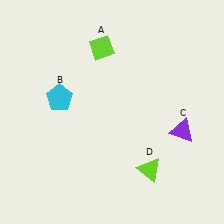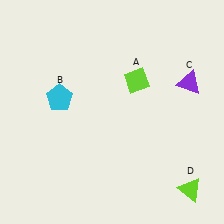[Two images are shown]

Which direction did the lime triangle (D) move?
The lime triangle (D) moved right.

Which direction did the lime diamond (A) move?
The lime diamond (A) moved right.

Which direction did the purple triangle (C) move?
The purple triangle (C) moved up.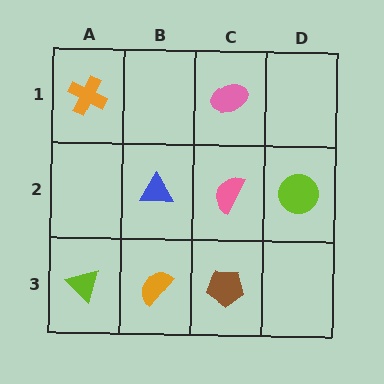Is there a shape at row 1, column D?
No, that cell is empty.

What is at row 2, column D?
A lime circle.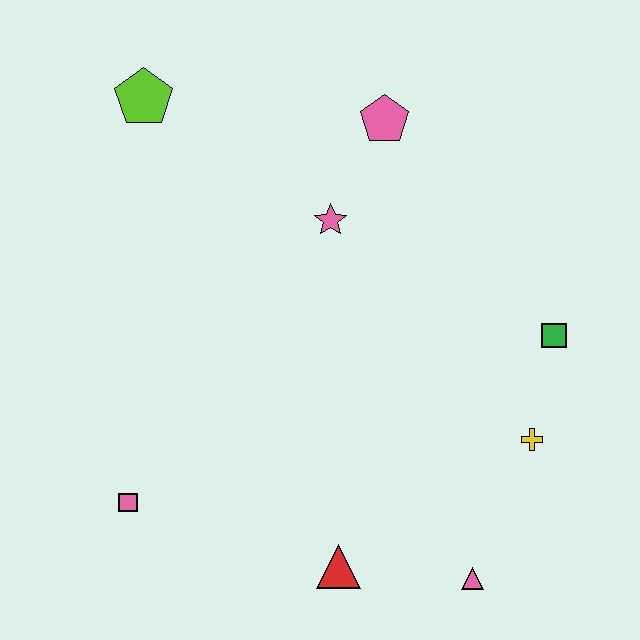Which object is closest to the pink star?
The pink pentagon is closest to the pink star.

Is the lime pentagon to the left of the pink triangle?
Yes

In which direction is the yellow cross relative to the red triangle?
The yellow cross is to the right of the red triangle.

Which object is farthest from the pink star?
The pink triangle is farthest from the pink star.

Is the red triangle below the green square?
Yes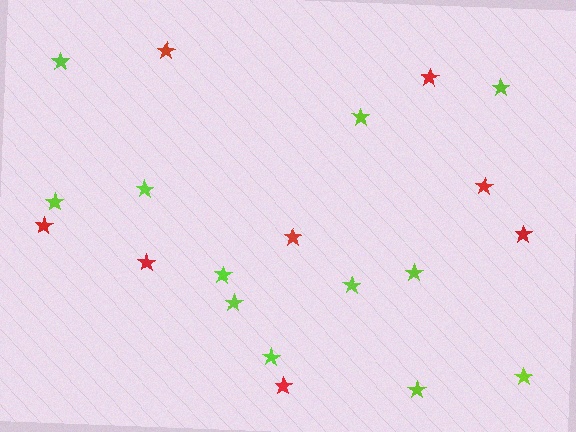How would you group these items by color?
There are 2 groups: one group of red stars (8) and one group of lime stars (12).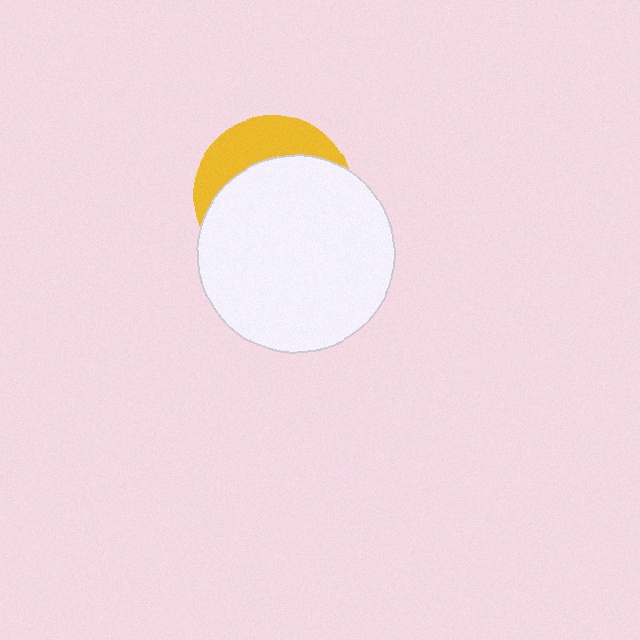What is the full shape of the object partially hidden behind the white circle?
The partially hidden object is a yellow circle.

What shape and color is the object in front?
The object in front is a white circle.